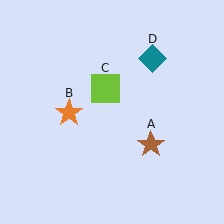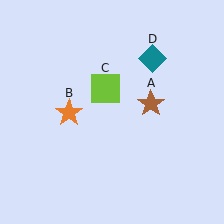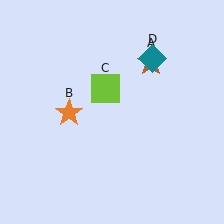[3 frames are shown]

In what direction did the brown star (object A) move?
The brown star (object A) moved up.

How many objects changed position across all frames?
1 object changed position: brown star (object A).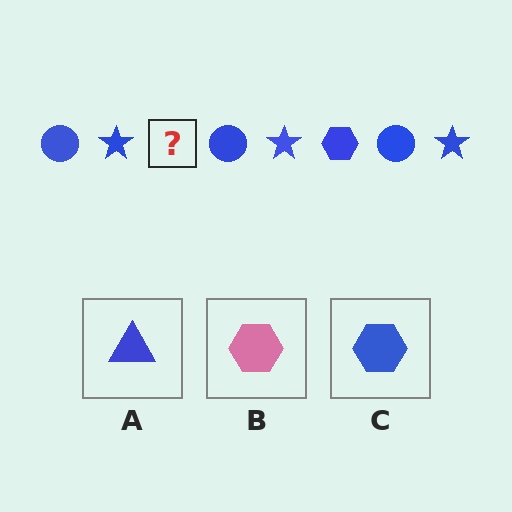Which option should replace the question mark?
Option C.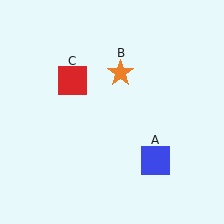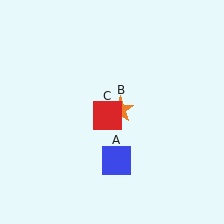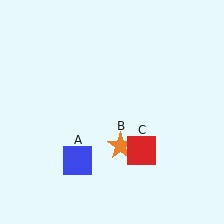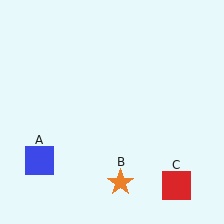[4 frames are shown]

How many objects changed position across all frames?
3 objects changed position: blue square (object A), orange star (object B), red square (object C).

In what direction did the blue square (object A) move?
The blue square (object A) moved left.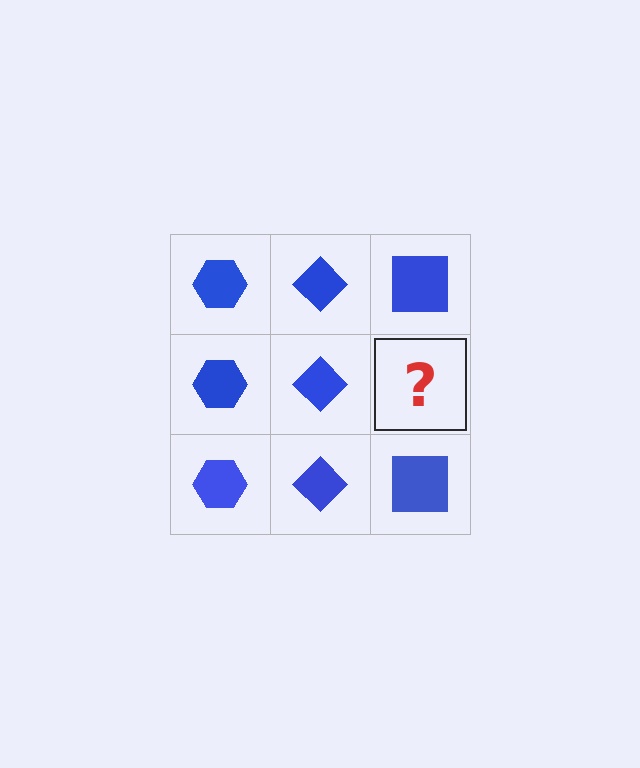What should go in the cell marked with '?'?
The missing cell should contain a blue square.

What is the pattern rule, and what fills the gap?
The rule is that each column has a consistent shape. The gap should be filled with a blue square.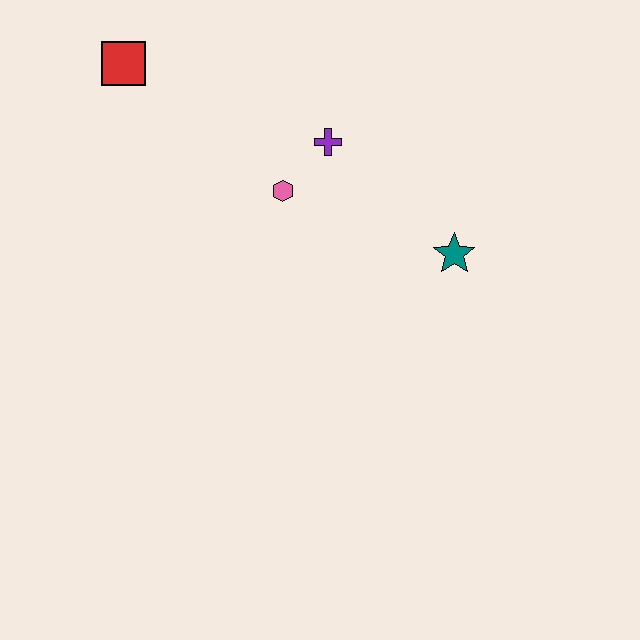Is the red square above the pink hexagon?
Yes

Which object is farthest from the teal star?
The red square is farthest from the teal star.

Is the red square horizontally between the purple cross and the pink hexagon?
No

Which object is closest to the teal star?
The purple cross is closest to the teal star.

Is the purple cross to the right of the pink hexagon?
Yes